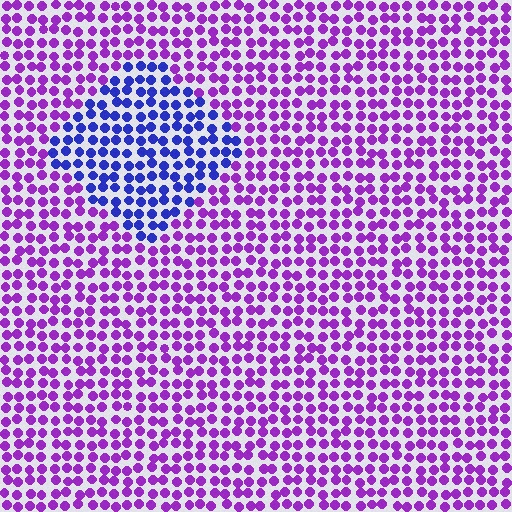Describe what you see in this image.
The image is filled with small purple elements in a uniform arrangement. A diamond-shaped region is visible where the elements are tinted to a slightly different hue, forming a subtle color boundary.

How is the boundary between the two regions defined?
The boundary is defined purely by a slight shift in hue (about 48 degrees). Spacing, size, and orientation are identical on both sides.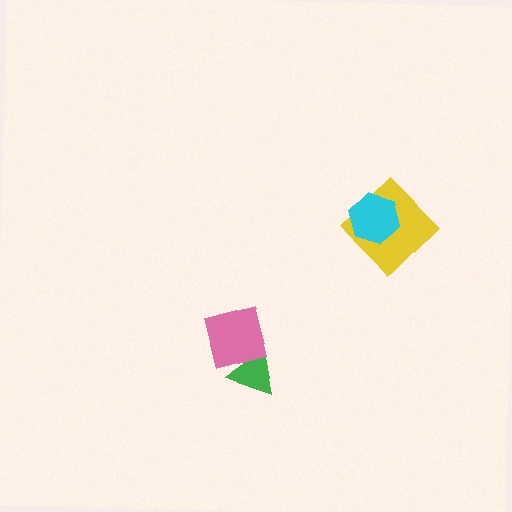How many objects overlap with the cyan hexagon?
1 object overlaps with the cyan hexagon.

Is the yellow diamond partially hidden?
Yes, it is partially covered by another shape.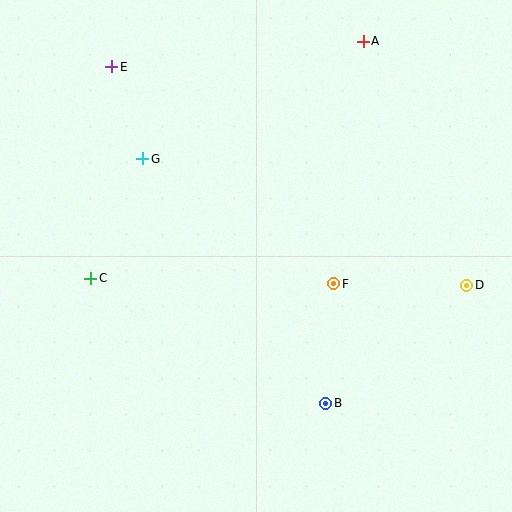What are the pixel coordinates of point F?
Point F is at (334, 284).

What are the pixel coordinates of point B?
Point B is at (326, 403).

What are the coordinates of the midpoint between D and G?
The midpoint between D and G is at (305, 222).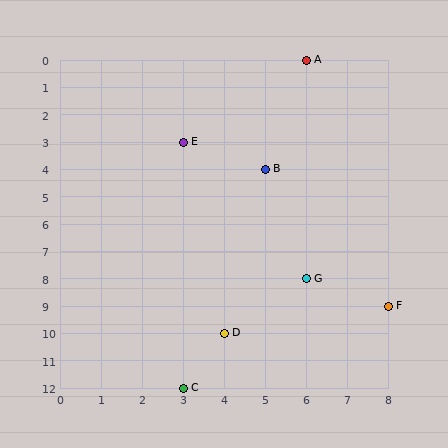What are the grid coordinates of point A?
Point A is at grid coordinates (6, 0).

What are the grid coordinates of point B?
Point B is at grid coordinates (5, 4).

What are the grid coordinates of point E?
Point E is at grid coordinates (3, 3).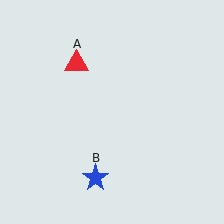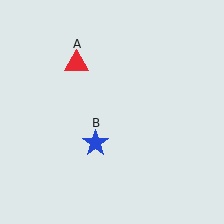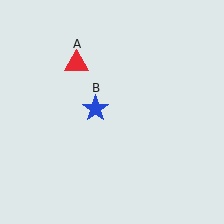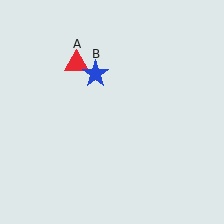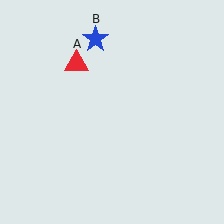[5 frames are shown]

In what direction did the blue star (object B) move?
The blue star (object B) moved up.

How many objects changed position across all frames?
1 object changed position: blue star (object B).